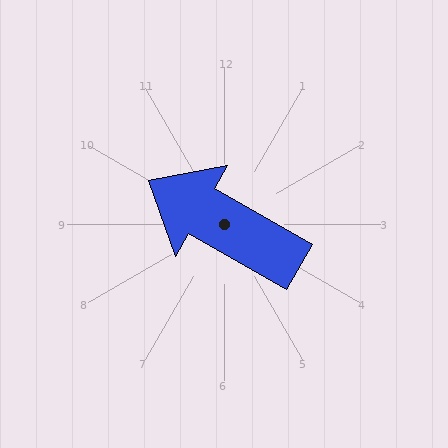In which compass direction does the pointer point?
Northwest.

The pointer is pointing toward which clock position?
Roughly 10 o'clock.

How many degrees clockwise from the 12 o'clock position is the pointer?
Approximately 300 degrees.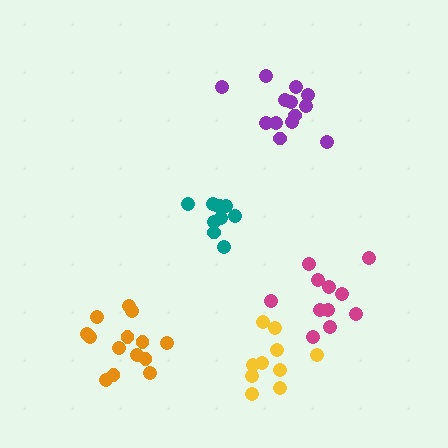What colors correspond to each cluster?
The clusters are colored: yellow, purple, teal, orange, magenta.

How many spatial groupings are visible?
There are 5 spatial groupings.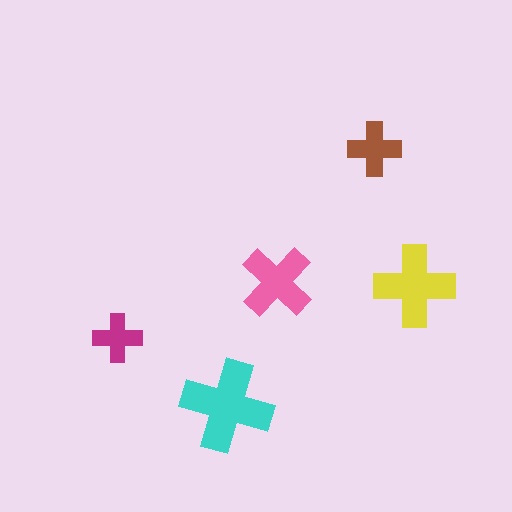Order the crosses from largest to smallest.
the cyan one, the yellow one, the pink one, the brown one, the magenta one.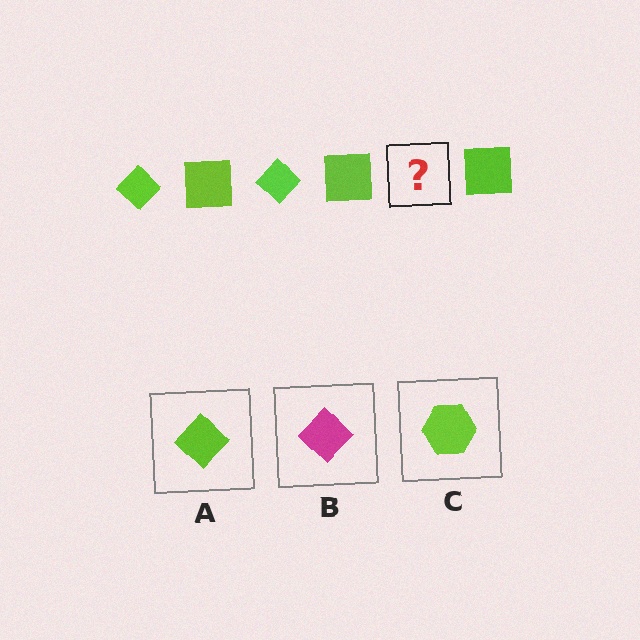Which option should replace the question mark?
Option A.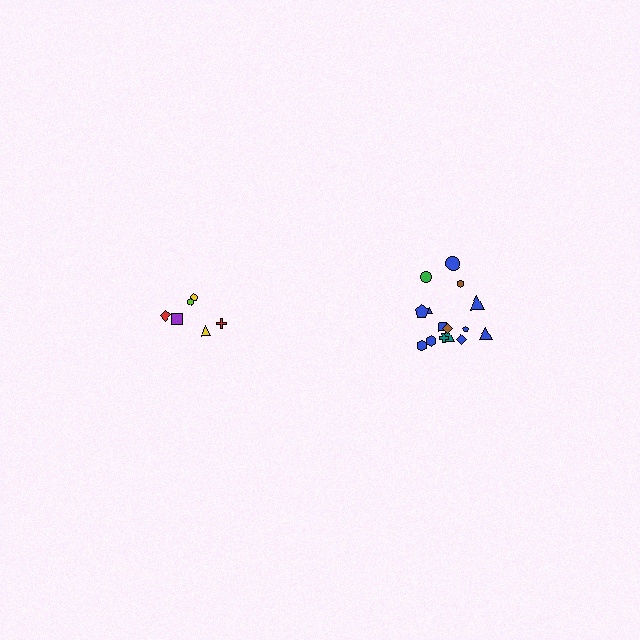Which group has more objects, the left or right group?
The right group.